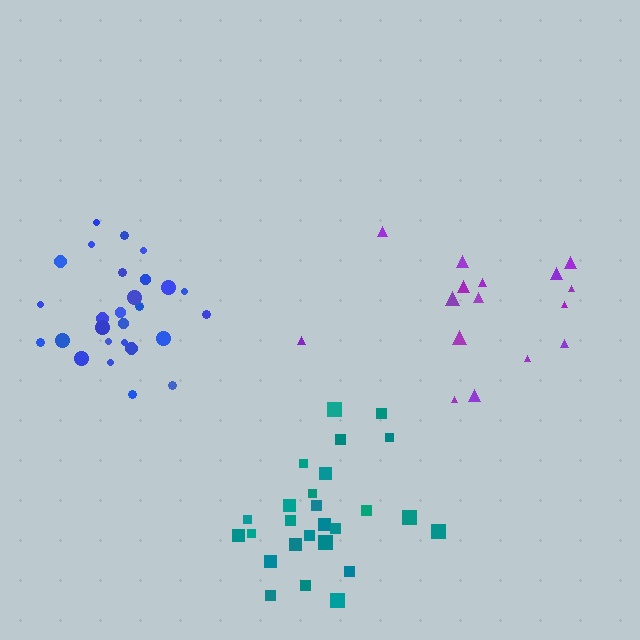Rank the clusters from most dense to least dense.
blue, teal, purple.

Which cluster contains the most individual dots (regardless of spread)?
Blue (27).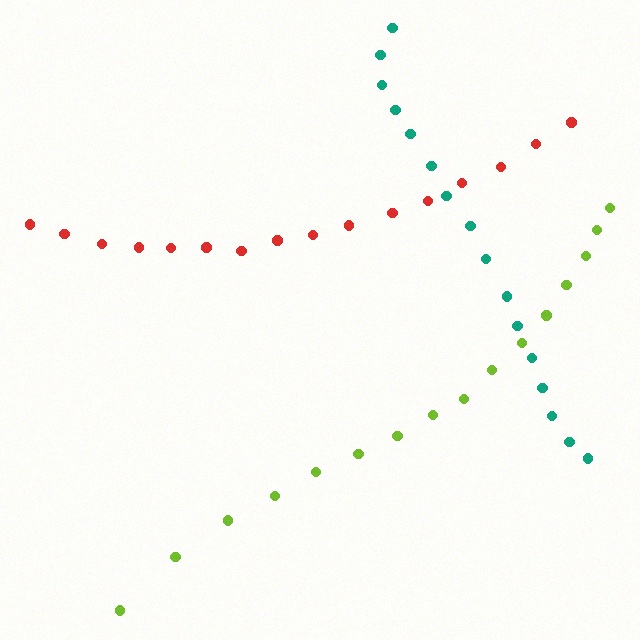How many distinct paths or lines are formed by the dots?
There are 3 distinct paths.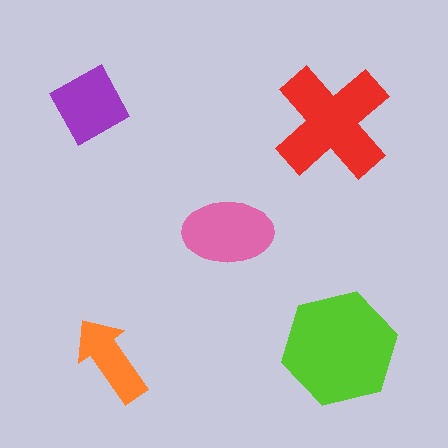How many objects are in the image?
There are 5 objects in the image.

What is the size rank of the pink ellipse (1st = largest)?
3rd.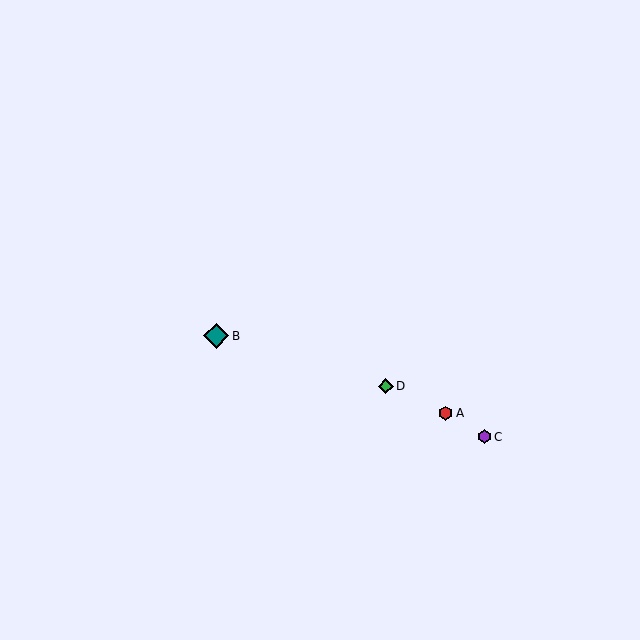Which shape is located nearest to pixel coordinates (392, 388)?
The green diamond (labeled D) at (386, 386) is nearest to that location.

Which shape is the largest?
The teal diamond (labeled B) is the largest.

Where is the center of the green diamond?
The center of the green diamond is at (386, 386).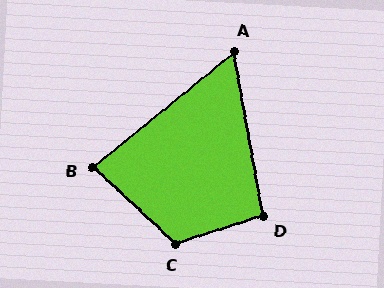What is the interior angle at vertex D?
Approximately 97 degrees (obtuse).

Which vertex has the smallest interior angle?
A, at approximately 61 degrees.